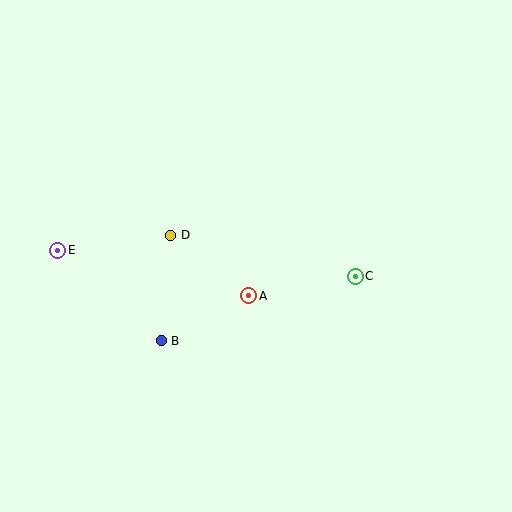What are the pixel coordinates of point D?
Point D is at (171, 235).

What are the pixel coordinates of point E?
Point E is at (58, 250).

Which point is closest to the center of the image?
Point A at (249, 296) is closest to the center.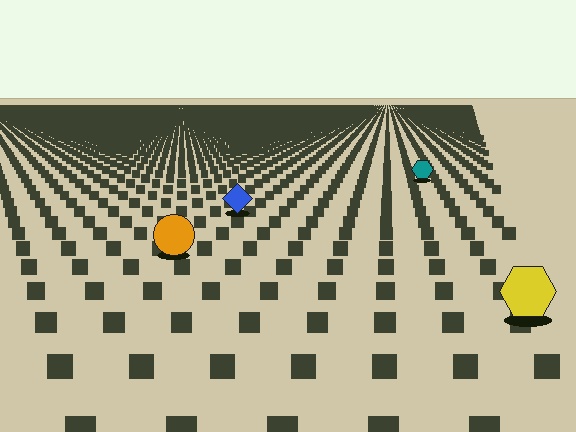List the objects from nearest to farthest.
From nearest to farthest: the yellow hexagon, the orange circle, the blue diamond, the teal hexagon.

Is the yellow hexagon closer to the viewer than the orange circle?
Yes. The yellow hexagon is closer — you can tell from the texture gradient: the ground texture is coarser near it.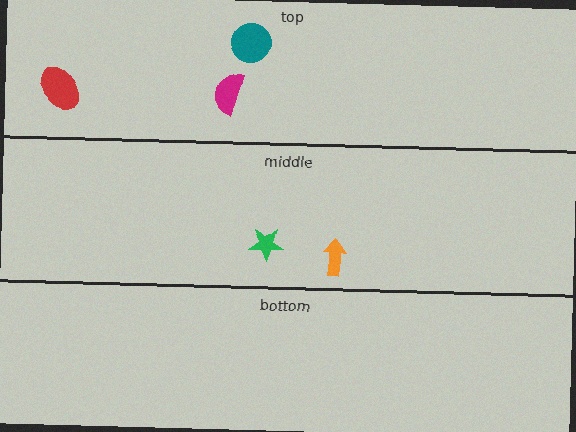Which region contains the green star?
The middle region.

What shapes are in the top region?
The magenta semicircle, the red ellipse, the teal circle.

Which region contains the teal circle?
The top region.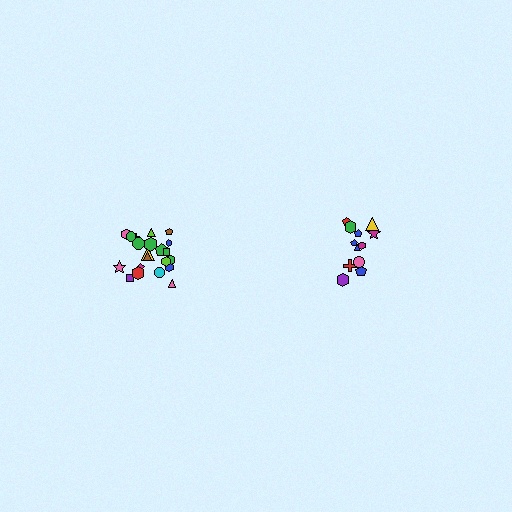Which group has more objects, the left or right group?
The left group.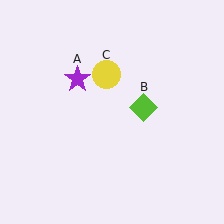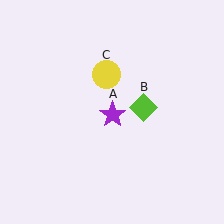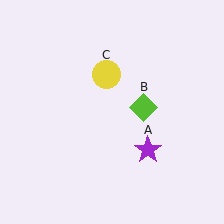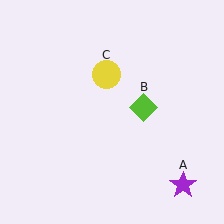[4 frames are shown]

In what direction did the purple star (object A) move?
The purple star (object A) moved down and to the right.